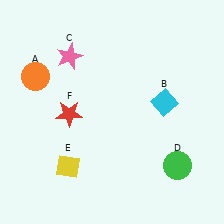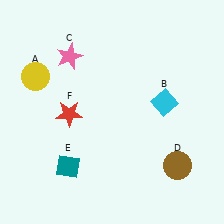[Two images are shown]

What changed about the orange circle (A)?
In Image 1, A is orange. In Image 2, it changed to yellow.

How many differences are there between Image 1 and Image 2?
There are 3 differences between the two images.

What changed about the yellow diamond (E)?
In Image 1, E is yellow. In Image 2, it changed to teal.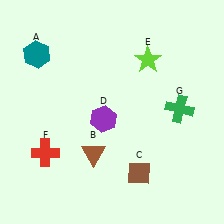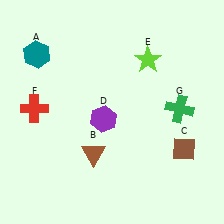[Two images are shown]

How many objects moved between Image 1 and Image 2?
2 objects moved between the two images.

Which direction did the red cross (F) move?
The red cross (F) moved up.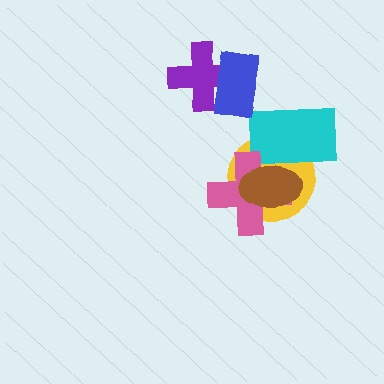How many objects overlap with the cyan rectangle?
3 objects overlap with the cyan rectangle.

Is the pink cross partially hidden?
Yes, it is partially covered by another shape.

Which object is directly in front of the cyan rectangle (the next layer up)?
The pink cross is directly in front of the cyan rectangle.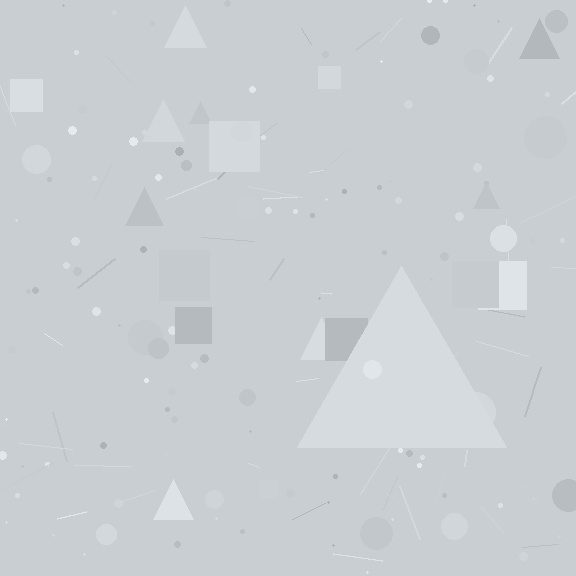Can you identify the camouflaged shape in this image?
The camouflaged shape is a triangle.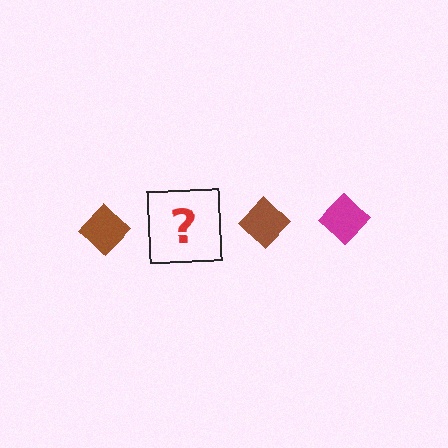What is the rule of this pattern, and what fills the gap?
The rule is that the pattern cycles through brown, magenta diamonds. The gap should be filled with a magenta diamond.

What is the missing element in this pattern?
The missing element is a magenta diamond.